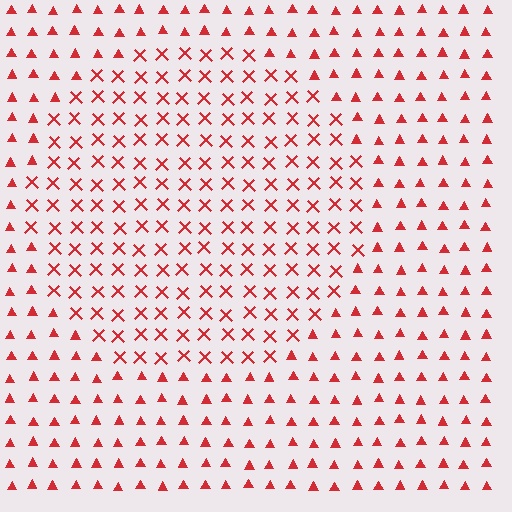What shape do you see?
I see a circle.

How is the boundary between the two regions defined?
The boundary is defined by a change in element shape: X marks inside vs. triangles outside. All elements share the same color and spacing.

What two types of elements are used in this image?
The image uses X marks inside the circle region and triangles outside it.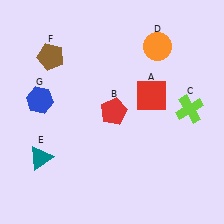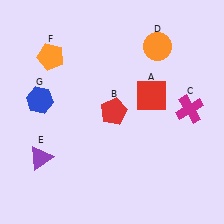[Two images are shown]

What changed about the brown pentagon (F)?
In Image 1, F is brown. In Image 2, it changed to orange.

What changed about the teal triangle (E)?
In Image 1, E is teal. In Image 2, it changed to purple.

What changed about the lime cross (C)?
In Image 1, C is lime. In Image 2, it changed to magenta.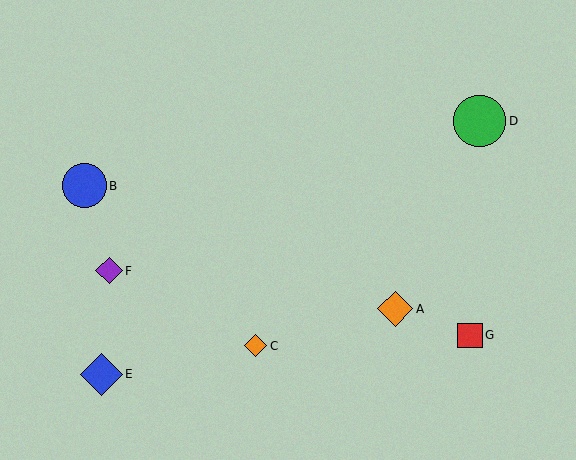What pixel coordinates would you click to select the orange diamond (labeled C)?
Click at (256, 346) to select the orange diamond C.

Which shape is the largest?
The green circle (labeled D) is the largest.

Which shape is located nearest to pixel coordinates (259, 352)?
The orange diamond (labeled C) at (256, 346) is nearest to that location.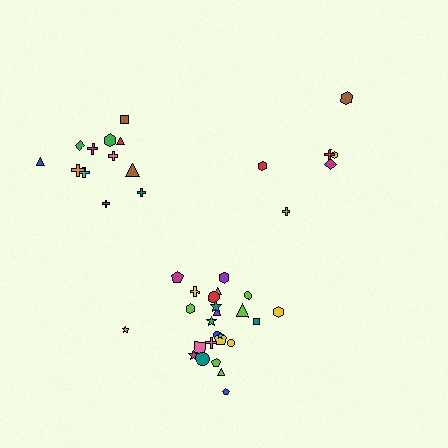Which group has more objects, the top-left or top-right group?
The top-left group.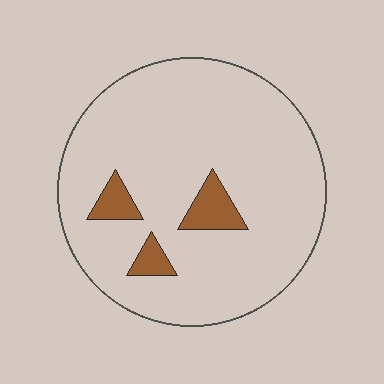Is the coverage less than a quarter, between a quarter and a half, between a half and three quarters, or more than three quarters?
Less than a quarter.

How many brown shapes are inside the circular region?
3.